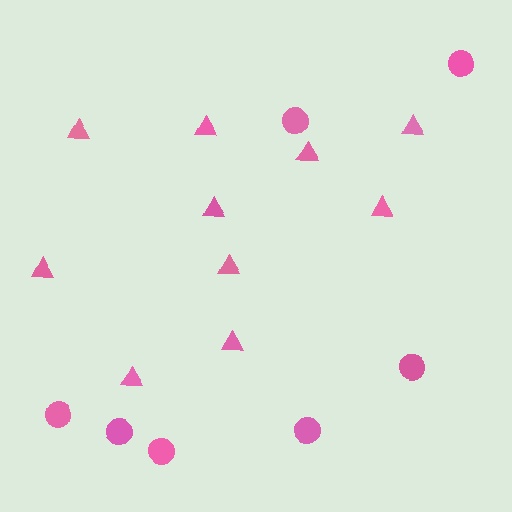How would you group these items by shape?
There are 2 groups: one group of triangles (10) and one group of circles (7).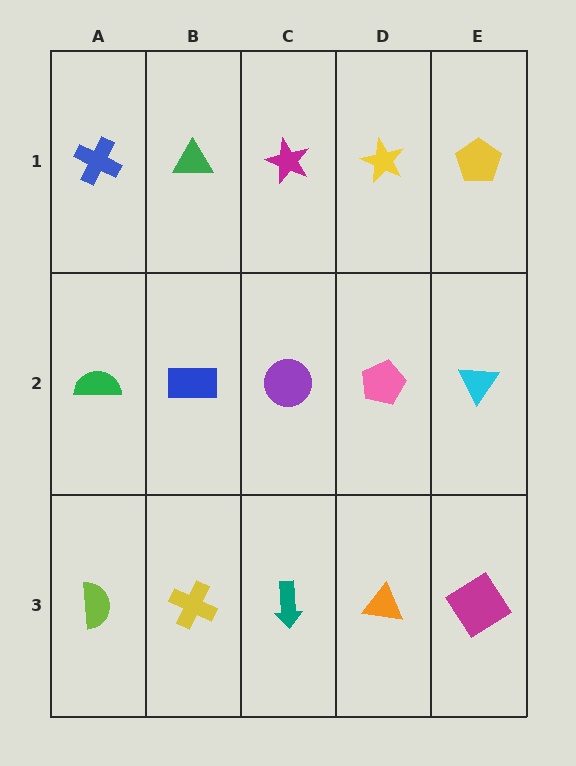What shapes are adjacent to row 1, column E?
A cyan triangle (row 2, column E), a yellow star (row 1, column D).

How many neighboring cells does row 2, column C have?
4.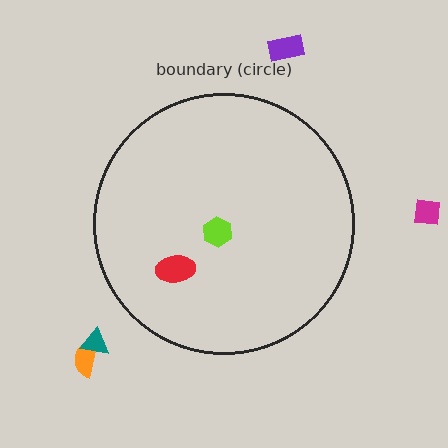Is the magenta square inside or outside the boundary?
Outside.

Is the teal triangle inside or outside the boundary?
Outside.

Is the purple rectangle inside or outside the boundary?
Outside.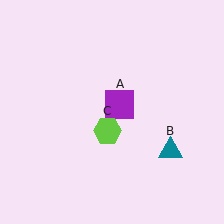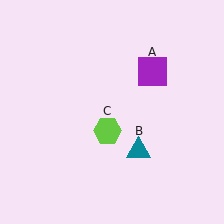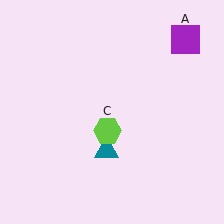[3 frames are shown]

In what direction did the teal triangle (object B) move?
The teal triangle (object B) moved left.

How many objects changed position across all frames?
2 objects changed position: purple square (object A), teal triangle (object B).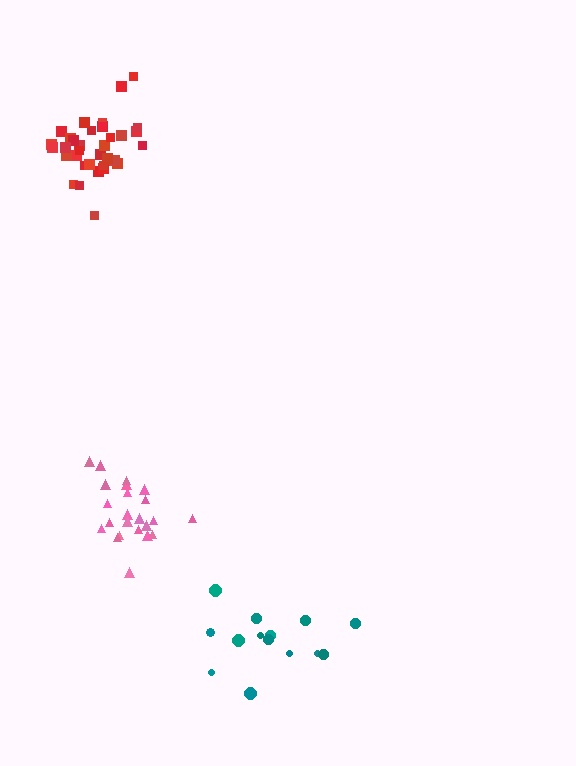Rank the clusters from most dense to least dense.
red, pink, teal.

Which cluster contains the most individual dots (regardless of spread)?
Red (35).